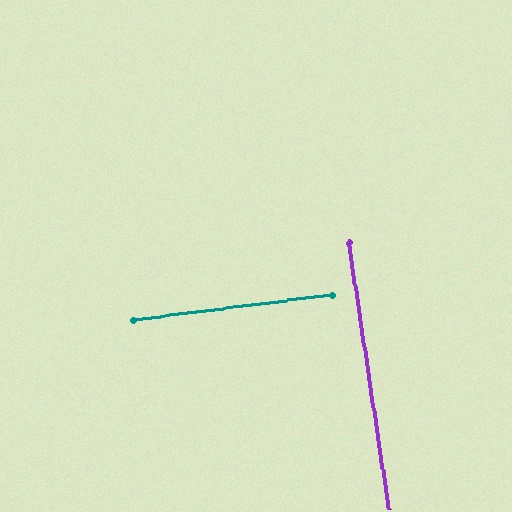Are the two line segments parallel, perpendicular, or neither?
Perpendicular — they meet at approximately 89°.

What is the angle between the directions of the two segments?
Approximately 89 degrees.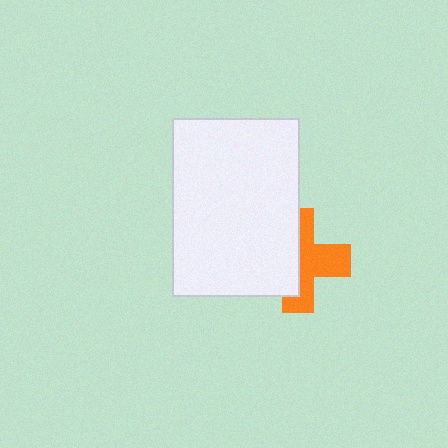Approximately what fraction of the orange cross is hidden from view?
Roughly 48% of the orange cross is hidden behind the white rectangle.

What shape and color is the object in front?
The object in front is a white rectangle.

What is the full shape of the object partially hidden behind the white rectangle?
The partially hidden object is an orange cross.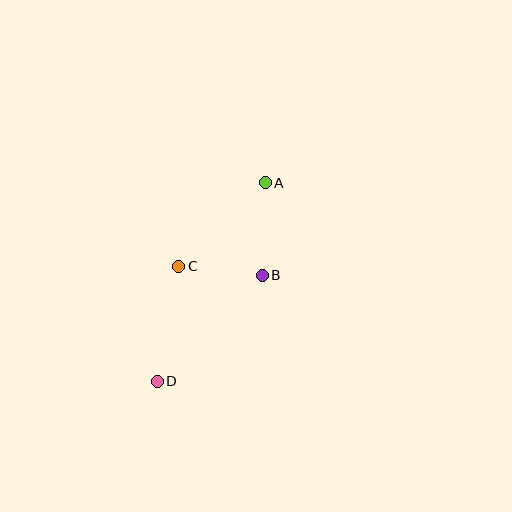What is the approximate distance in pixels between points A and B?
The distance between A and B is approximately 92 pixels.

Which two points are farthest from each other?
Points A and D are farthest from each other.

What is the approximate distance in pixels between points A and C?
The distance between A and C is approximately 120 pixels.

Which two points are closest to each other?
Points B and C are closest to each other.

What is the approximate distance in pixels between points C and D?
The distance between C and D is approximately 117 pixels.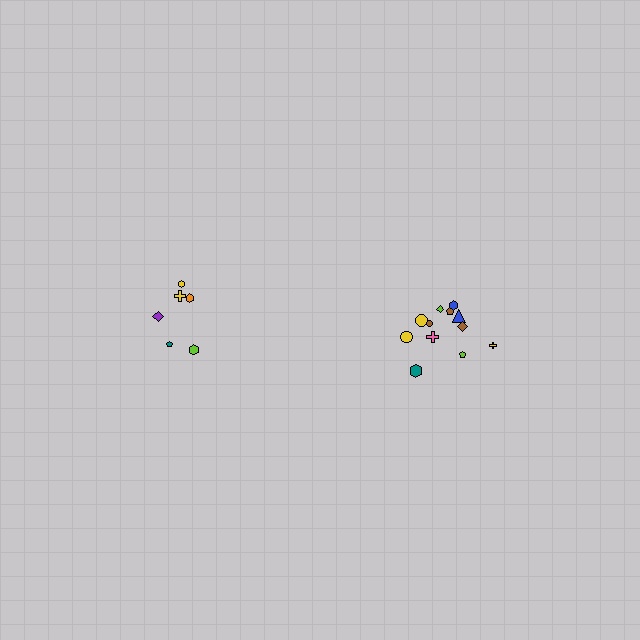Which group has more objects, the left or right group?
The right group.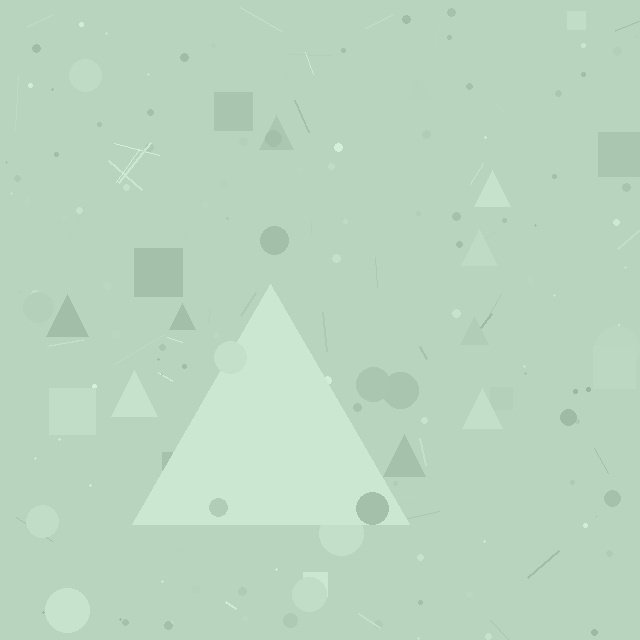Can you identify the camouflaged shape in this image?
The camouflaged shape is a triangle.